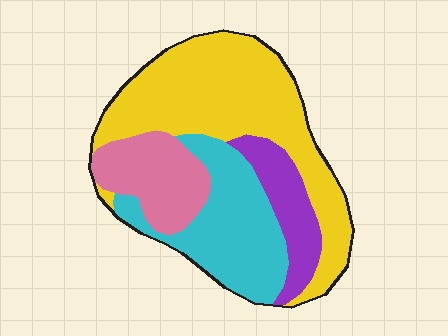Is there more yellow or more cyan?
Yellow.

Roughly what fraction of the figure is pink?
Pink covers roughly 15% of the figure.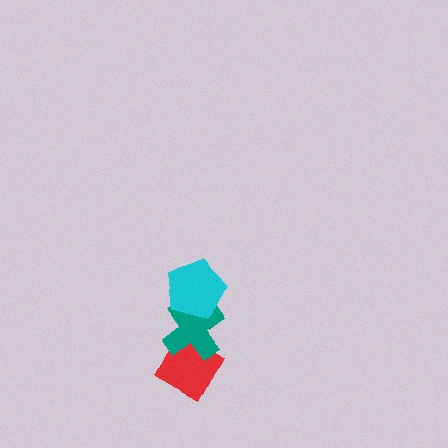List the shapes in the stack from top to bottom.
From top to bottom: the cyan pentagon, the teal cross, the red diamond.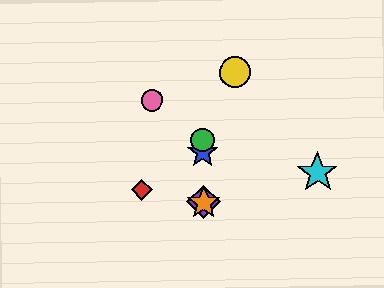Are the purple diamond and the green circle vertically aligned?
Yes, both are at x≈204.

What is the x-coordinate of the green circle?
The green circle is at x≈203.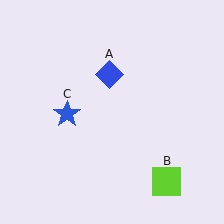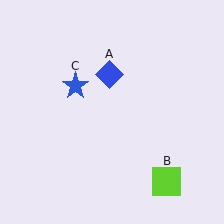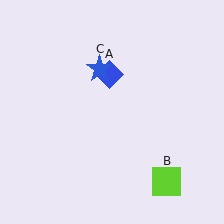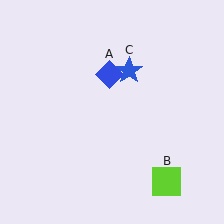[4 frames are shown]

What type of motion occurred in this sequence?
The blue star (object C) rotated clockwise around the center of the scene.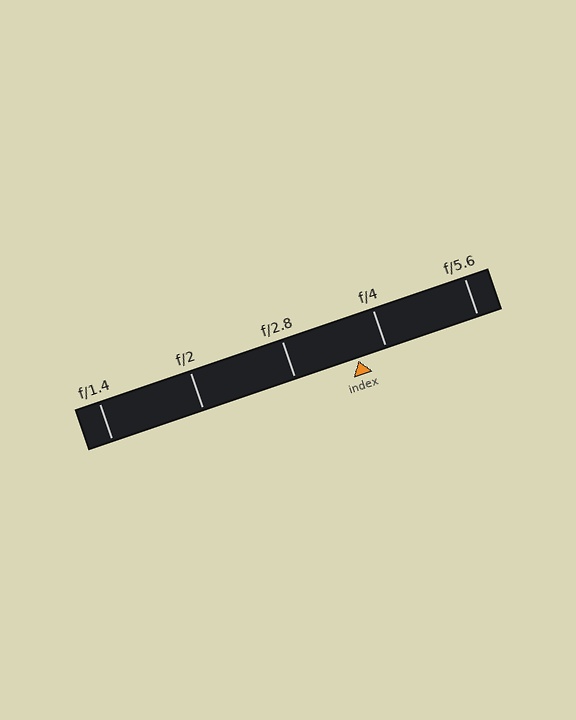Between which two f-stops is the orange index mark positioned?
The index mark is between f/2.8 and f/4.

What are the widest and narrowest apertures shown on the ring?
The widest aperture shown is f/1.4 and the narrowest is f/5.6.